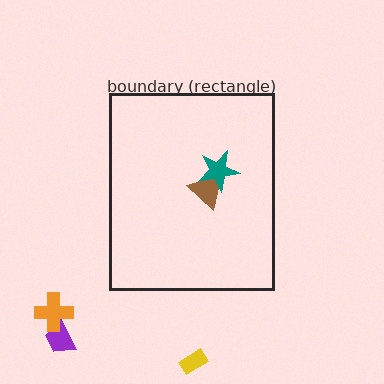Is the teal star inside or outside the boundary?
Inside.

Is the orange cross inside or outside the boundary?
Outside.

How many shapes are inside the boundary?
2 inside, 3 outside.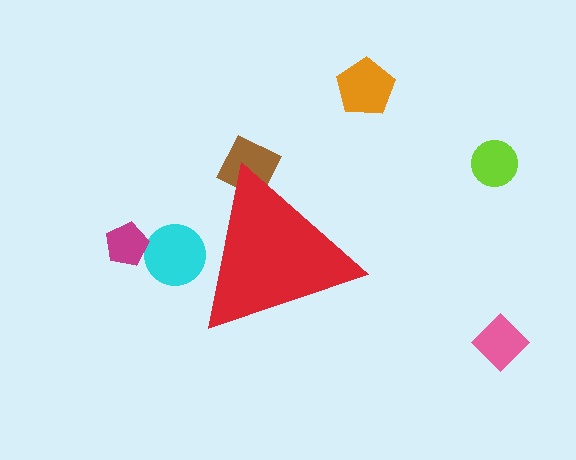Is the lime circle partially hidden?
No, the lime circle is fully visible.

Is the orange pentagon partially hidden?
No, the orange pentagon is fully visible.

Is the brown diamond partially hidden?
Yes, the brown diamond is partially hidden behind the red triangle.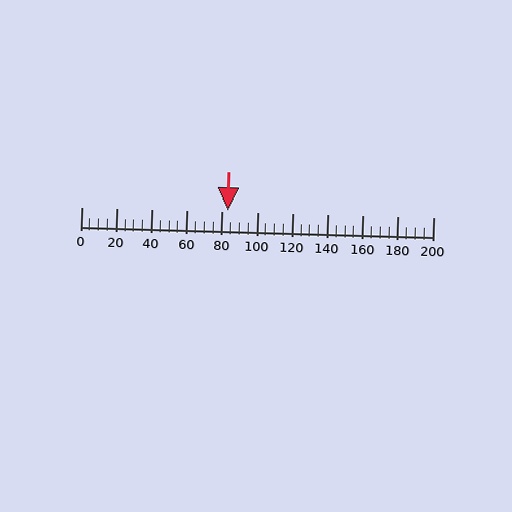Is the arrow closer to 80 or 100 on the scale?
The arrow is closer to 80.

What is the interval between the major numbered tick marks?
The major tick marks are spaced 20 units apart.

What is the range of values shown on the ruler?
The ruler shows values from 0 to 200.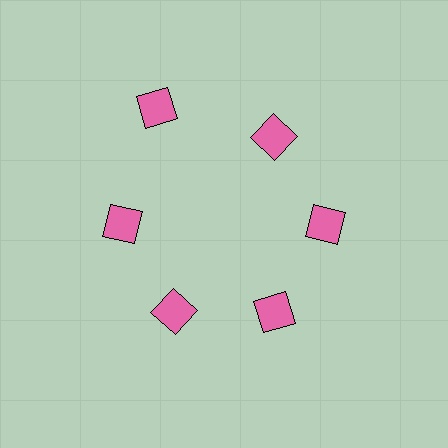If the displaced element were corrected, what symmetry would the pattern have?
It would have 6-fold rotational symmetry — the pattern would map onto itself every 60 degrees.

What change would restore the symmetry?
The symmetry would be restored by moving it inward, back onto the ring so that all 6 squares sit at equal angles and equal distance from the center.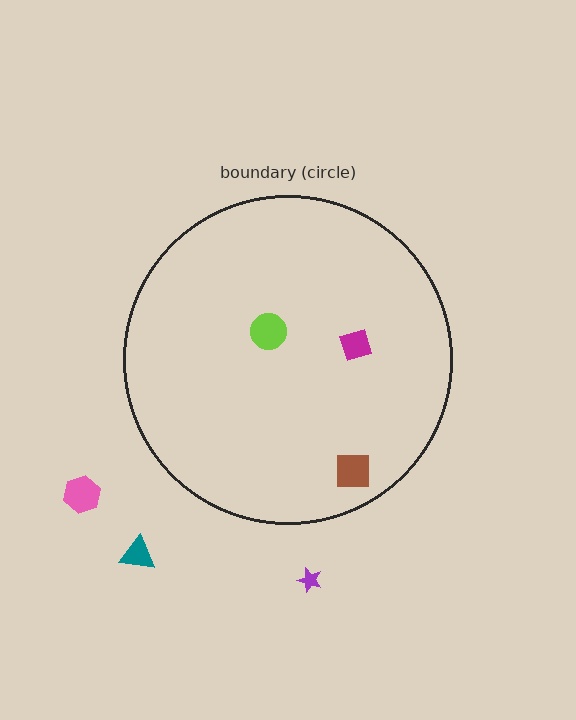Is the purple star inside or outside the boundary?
Outside.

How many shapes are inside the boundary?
3 inside, 3 outside.